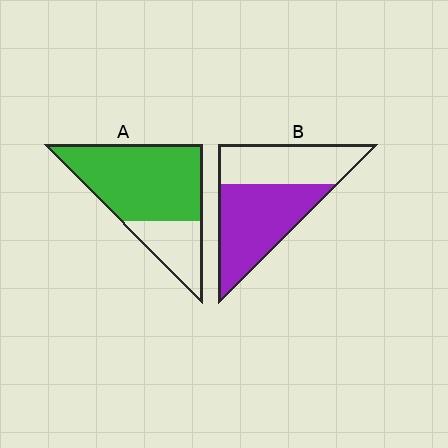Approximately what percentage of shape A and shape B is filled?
A is approximately 75% and B is approximately 55%.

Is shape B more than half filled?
Yes.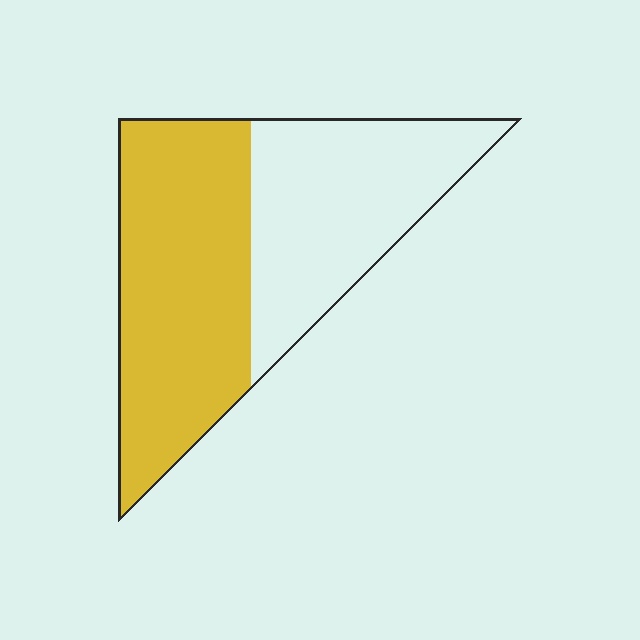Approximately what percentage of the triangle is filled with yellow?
Approximately 55%.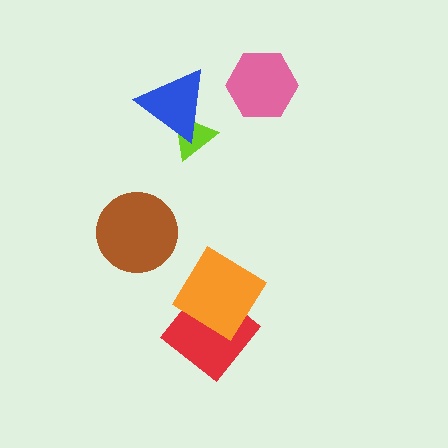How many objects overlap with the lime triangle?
1 object overlaps with the lime triangle.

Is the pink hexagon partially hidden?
No, no other shape covers it.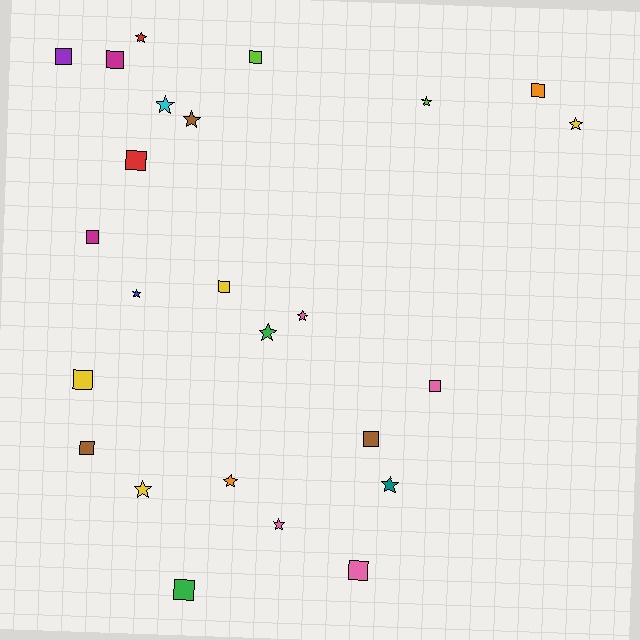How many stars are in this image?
There are 12 stars.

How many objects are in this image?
There are 25 objects.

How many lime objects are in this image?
There are 2 lime objects.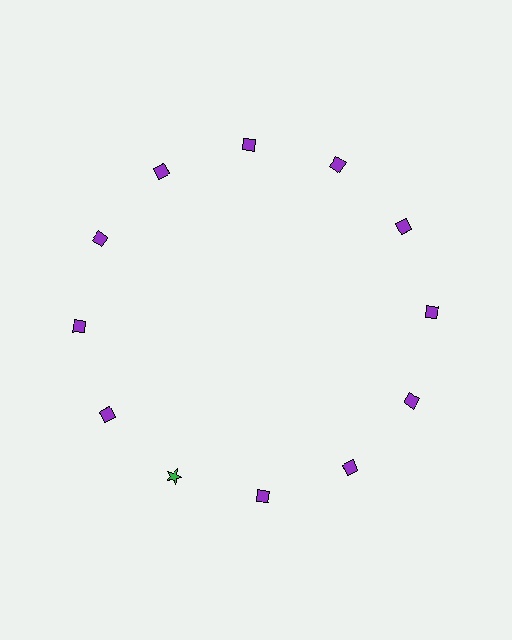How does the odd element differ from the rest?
It differs in both color (green instead of purple) and shape (star instead of diamond).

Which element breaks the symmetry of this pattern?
The green star at roughly the 7 o'clock position breaks the symmetry. All other shapes are purple diamonds.